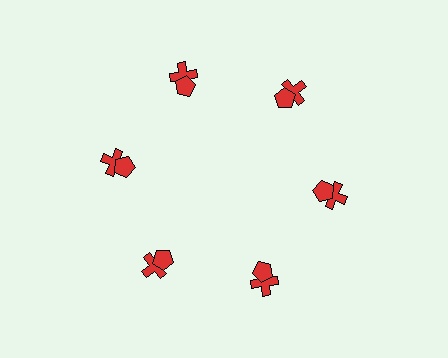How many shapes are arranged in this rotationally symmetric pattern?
There are 12 shapes, arranged in 6 groups of 2.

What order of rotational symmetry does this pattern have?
This pattern has 6-fold rotational symmetry.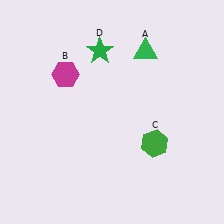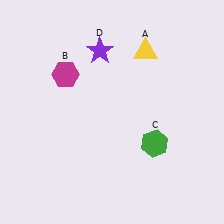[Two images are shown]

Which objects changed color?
A changed from green to yellow. D changed from green to purple.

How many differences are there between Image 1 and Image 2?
There are 2 differences between the two images.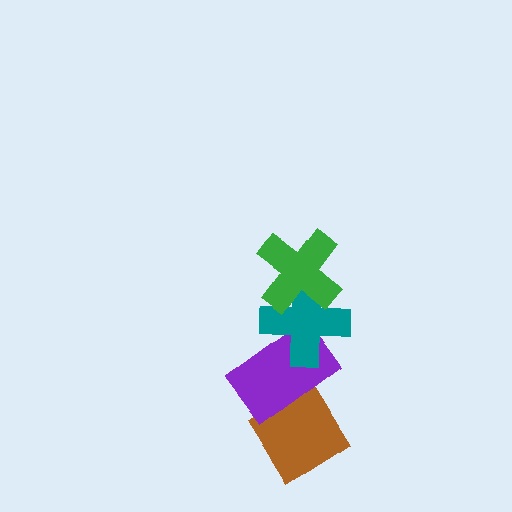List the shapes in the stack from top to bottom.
From top to bottom: the green cross, the teal cross, the purple rectangle, the brown diamond.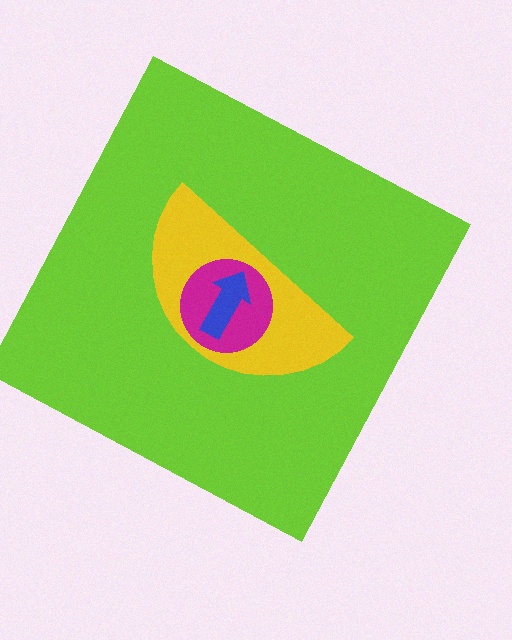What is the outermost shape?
The lime square.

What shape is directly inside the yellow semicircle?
The magenta circle.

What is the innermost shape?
The blue arrow.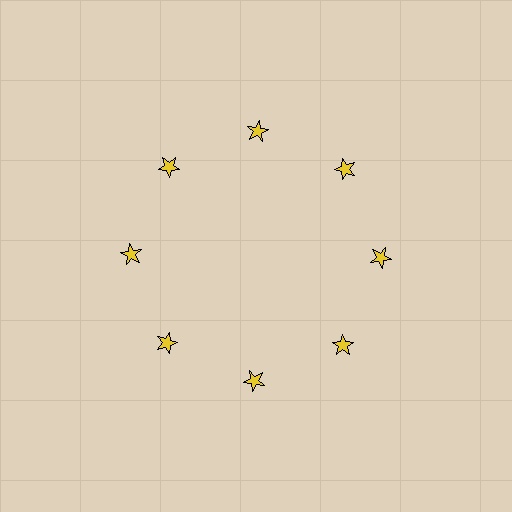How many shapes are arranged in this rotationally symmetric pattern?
There are 8 shapes, arranged in 8 groups of 1.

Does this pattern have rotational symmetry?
Yes, this pattern has 8-fold rotational symmetry. It looks the same after rotating 45 degrees around the center.